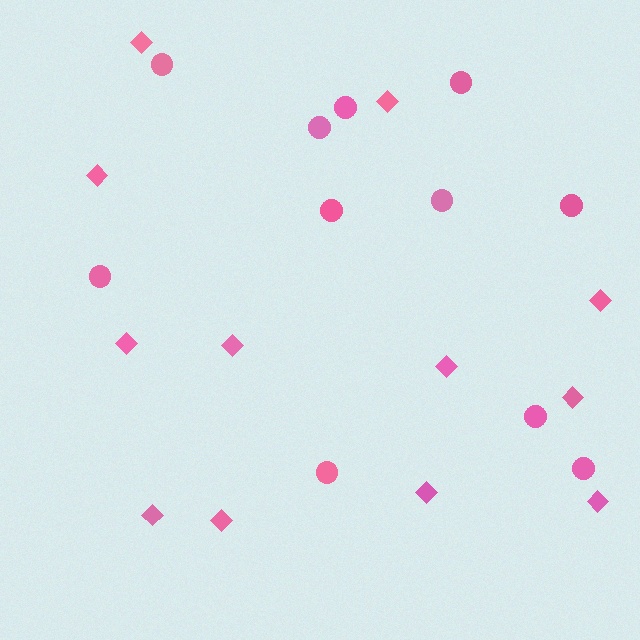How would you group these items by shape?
There are 2 groups: one group of diamonds (12) and one group of circles (11).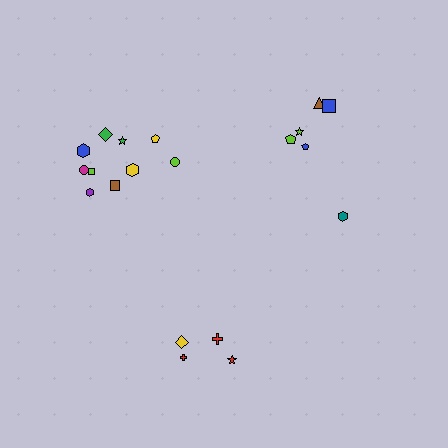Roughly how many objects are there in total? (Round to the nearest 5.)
Roughly 20 objects in total.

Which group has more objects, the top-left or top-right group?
The top-left group.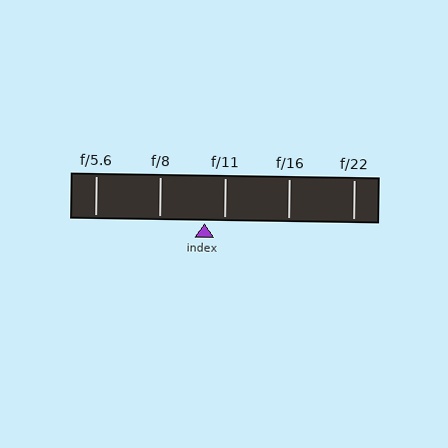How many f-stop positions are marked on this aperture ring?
There are 5 f-stop positions marked.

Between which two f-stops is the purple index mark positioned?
The index mark is between f/8 and f/11.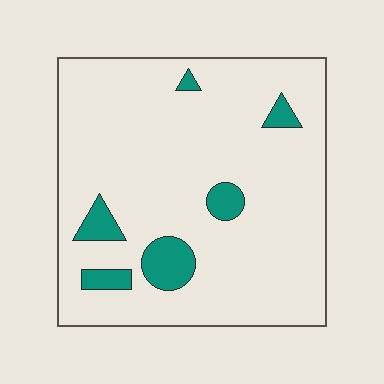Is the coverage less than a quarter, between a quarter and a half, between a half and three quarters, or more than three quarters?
Less than a quarter.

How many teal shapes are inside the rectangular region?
6.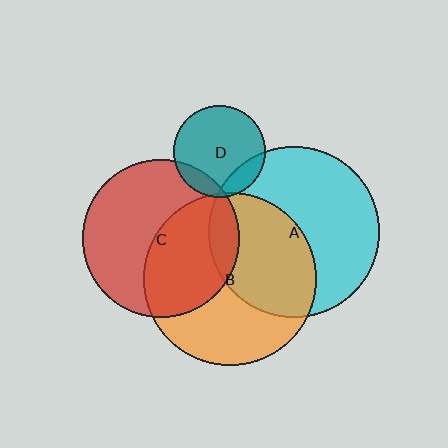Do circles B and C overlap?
Yes.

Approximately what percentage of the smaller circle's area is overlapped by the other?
Approximately 45%.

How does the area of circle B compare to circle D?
Approximately 3.6 times.